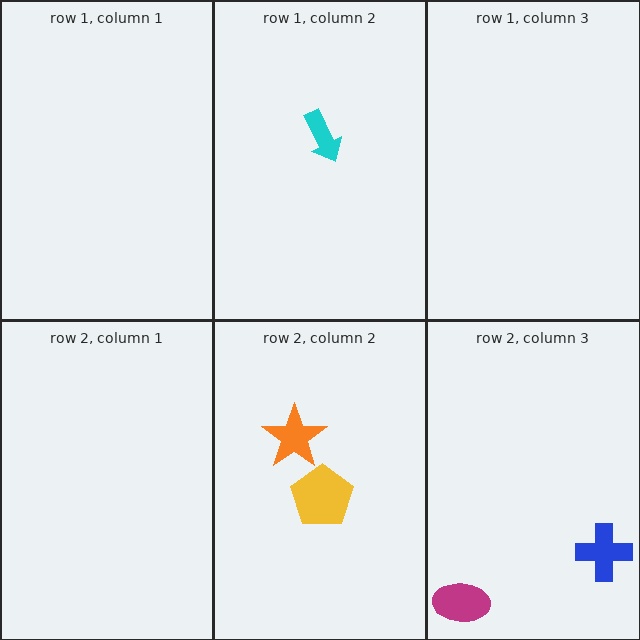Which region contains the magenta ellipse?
The row 2, column 3 region.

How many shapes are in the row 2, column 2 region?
2.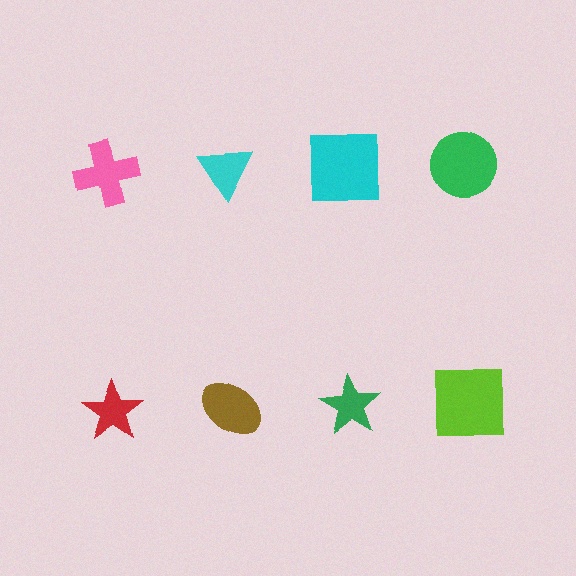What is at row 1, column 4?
A green circle.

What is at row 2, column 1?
A red star.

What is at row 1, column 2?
A cyan triangle.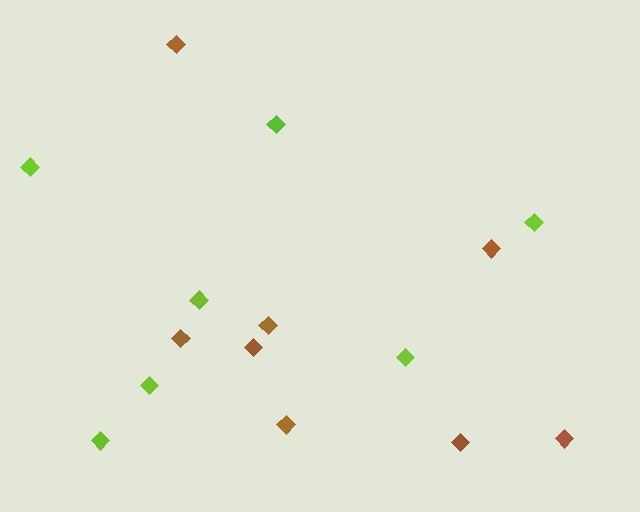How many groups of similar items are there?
There are 2 groups: one group of brown diamonds (8) and one group of lime diamonds (7).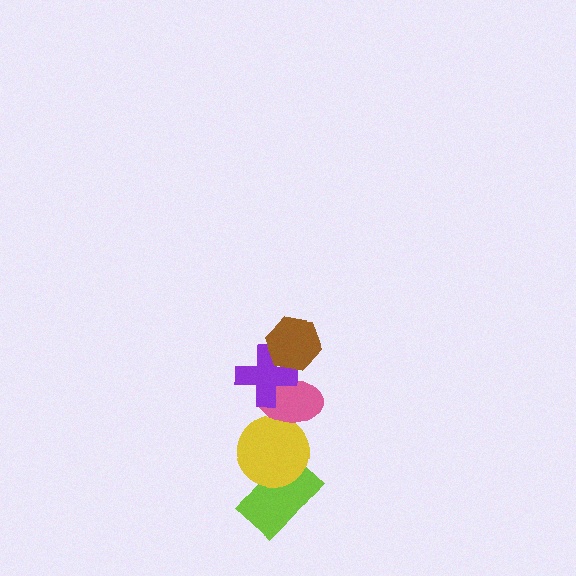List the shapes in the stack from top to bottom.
From top to bottom: the brown hexagon, the purple cross, the pink ellipse, the yellow circle, the lime rectangle.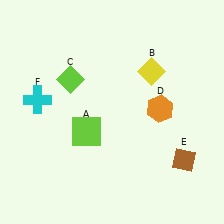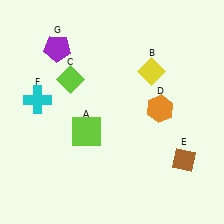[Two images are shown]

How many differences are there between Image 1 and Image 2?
There is 1 difference between the two images.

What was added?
A purple pentagon (G) was added in Image 2.